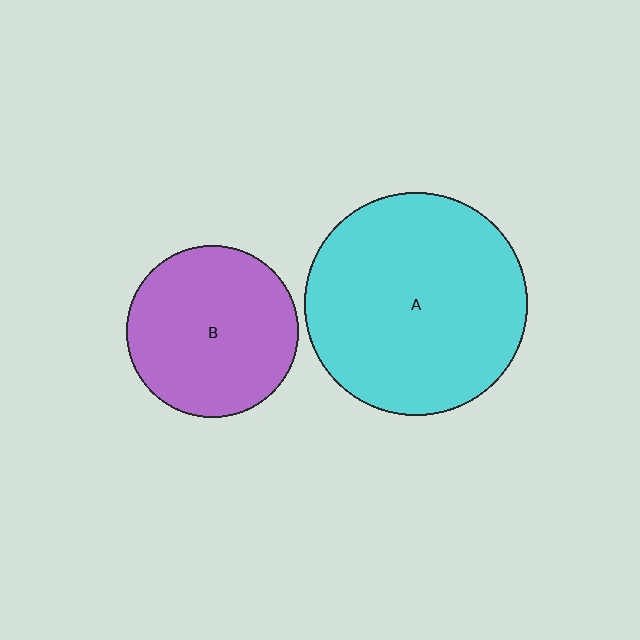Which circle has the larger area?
Circle A (cyan).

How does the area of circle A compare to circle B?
Approximately 1.7 times.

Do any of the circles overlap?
No, none of the circles overlap.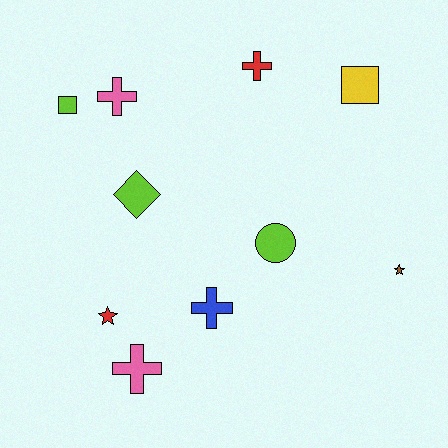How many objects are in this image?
There are 10 objects.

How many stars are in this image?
There are 2 stars.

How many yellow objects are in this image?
There is 1 yellow object.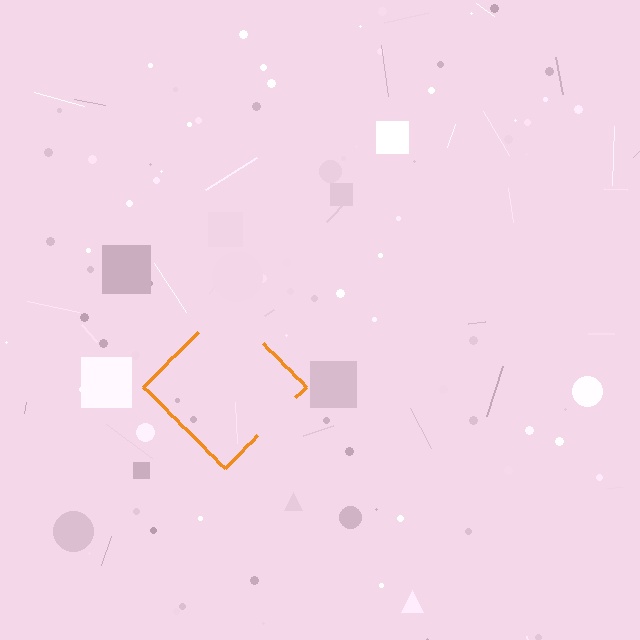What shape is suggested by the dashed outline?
The dashed outline suggests a diamond.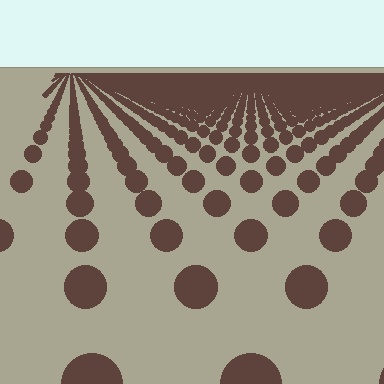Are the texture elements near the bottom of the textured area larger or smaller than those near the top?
Larger. Near the bottom, elements are closer to the viewer and appear at a bigger on-screen size.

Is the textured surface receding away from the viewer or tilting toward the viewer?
The surface is receding away from the viewer. Texture elements get smaller and denser toward the top.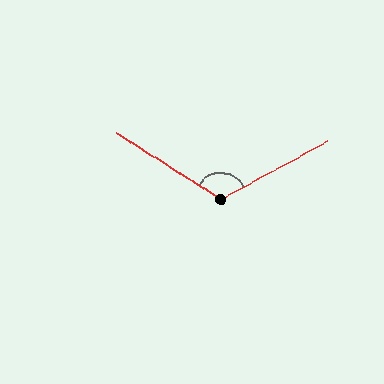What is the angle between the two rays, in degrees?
Approximately 119 degrees.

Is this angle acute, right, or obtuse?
It is obtuse.